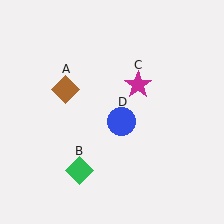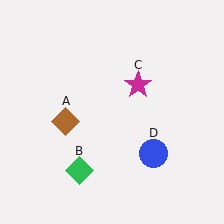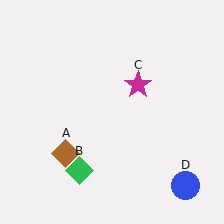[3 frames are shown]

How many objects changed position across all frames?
2 objects changed position: brown diamond (object A), blue circle (object D).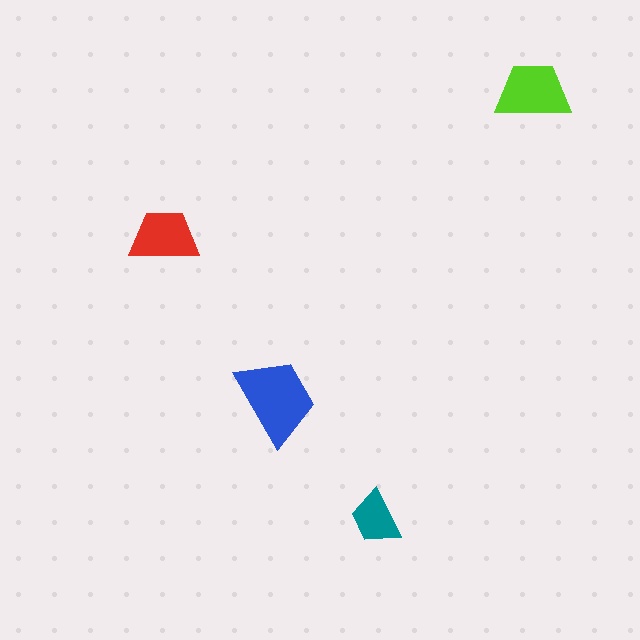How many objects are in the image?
There are 4 objects in the image.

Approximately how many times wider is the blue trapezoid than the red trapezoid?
About 1.5 times wider.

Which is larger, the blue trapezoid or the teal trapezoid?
The blue one.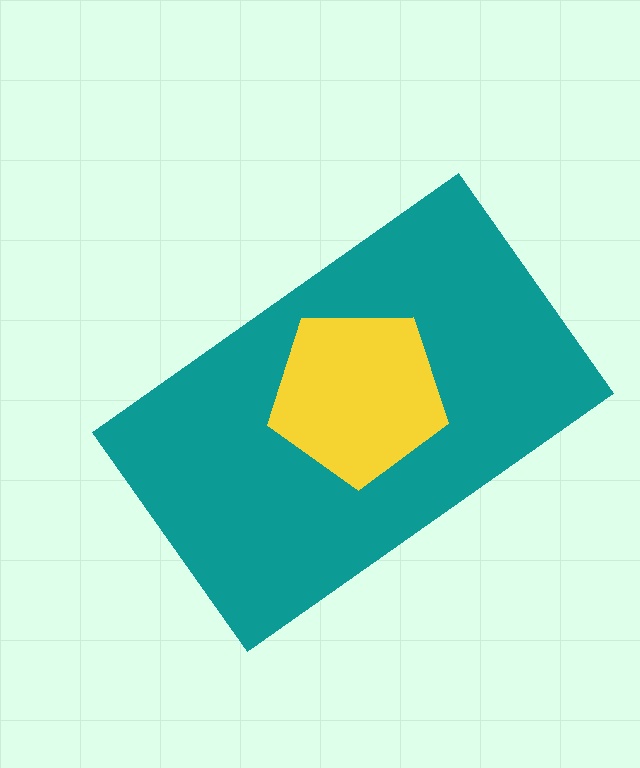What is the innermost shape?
The yellow pentagon.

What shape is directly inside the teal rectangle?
The yellow pentagon.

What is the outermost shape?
The teal rectangle.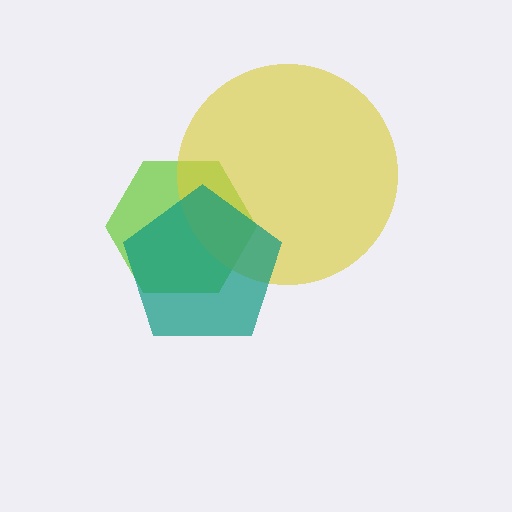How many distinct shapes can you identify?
There are 3 distinct shapes: a lime hexagon, a yellow circle, a teal pentagon.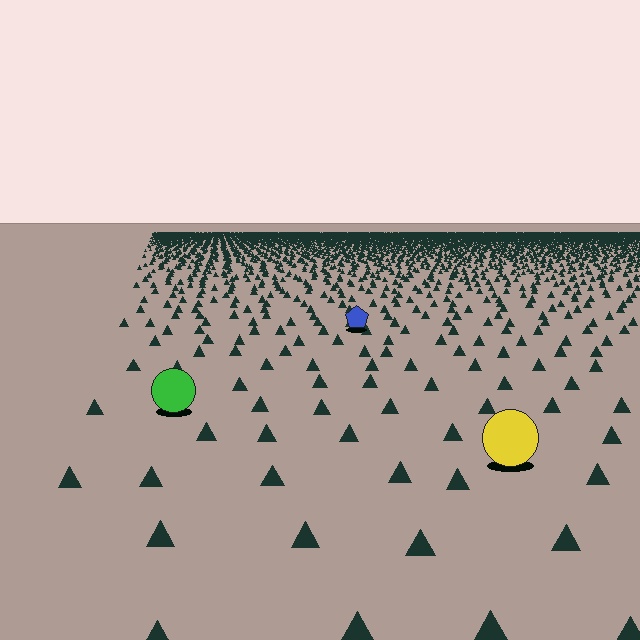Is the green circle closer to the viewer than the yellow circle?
No. The yellow circle is closer — you can tell from the texture gradient: the ground texture is coarser near it.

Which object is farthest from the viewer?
The blue pentagon is farthest from the viewer. It appears smaller and the ground texture around it is denser.